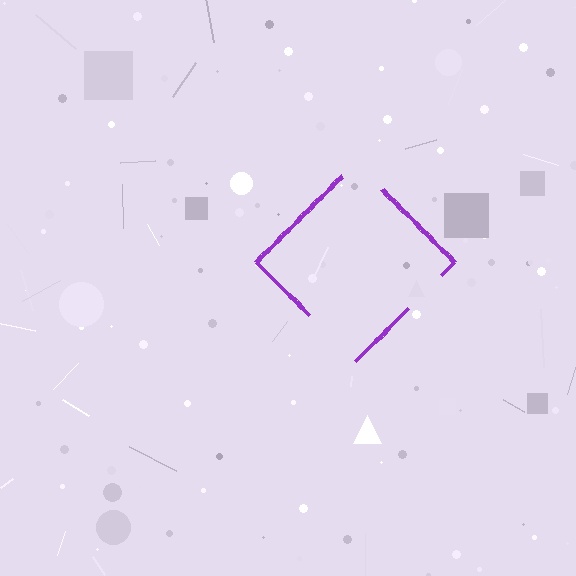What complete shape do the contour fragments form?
The contour fragments form a diamond.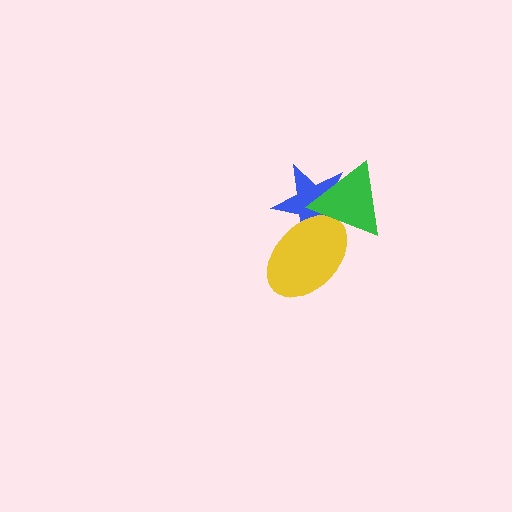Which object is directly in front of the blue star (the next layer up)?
The yellow ellipse is directly in front of the blue star.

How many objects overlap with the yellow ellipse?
2 objects overlap with the yellow ellipse.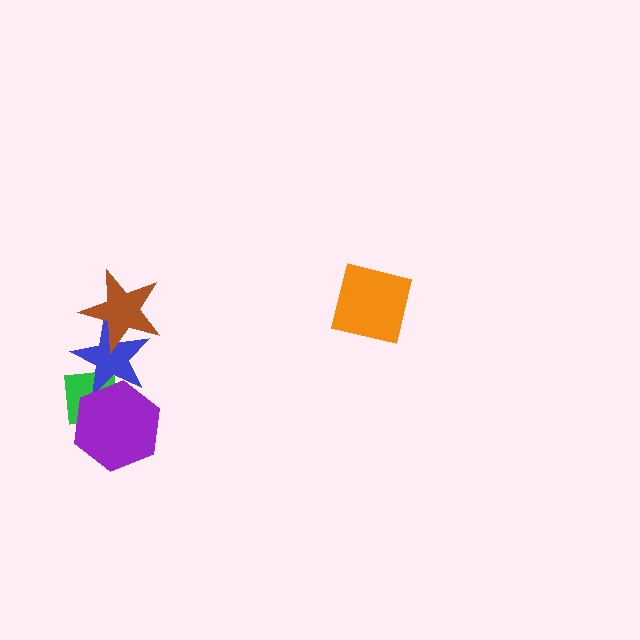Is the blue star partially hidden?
Yes, it is partially covered by another shape.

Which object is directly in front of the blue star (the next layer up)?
The purple hexagon is directly in front of the blue star.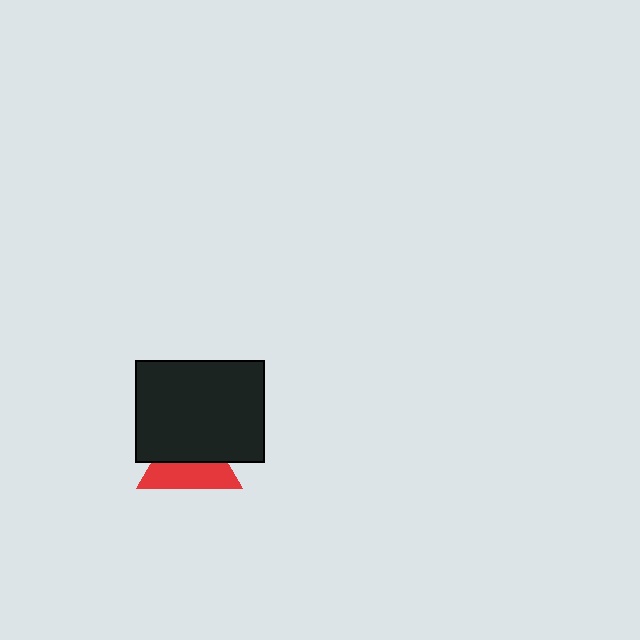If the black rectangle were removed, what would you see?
You would see the complete red triangle.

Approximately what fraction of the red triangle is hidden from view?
Roughly 52% of the red triangle is hidden behind the black rectangle.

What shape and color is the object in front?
The object in front is a black rectangle.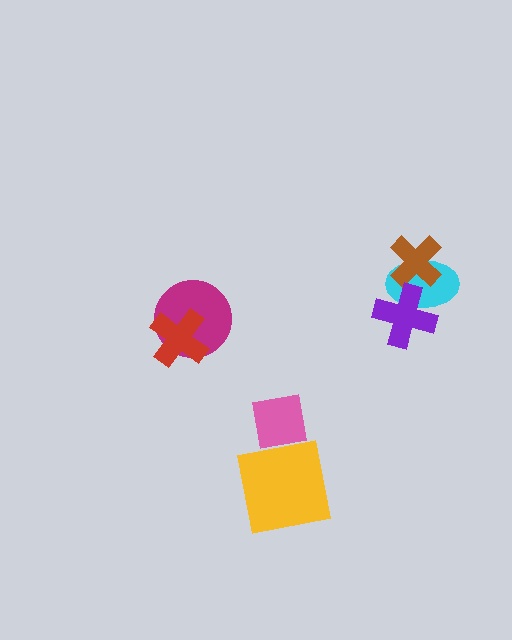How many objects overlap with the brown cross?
1 object overlaps with the brown cross.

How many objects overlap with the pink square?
0 objects overlap with the pink square.